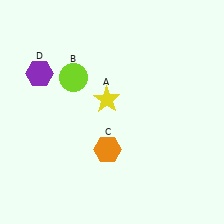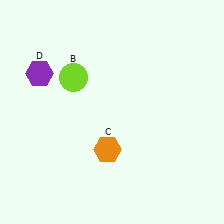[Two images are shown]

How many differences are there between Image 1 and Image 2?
There is 1 difference between the two images.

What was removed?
The yellow star (A) was removed in Image 2.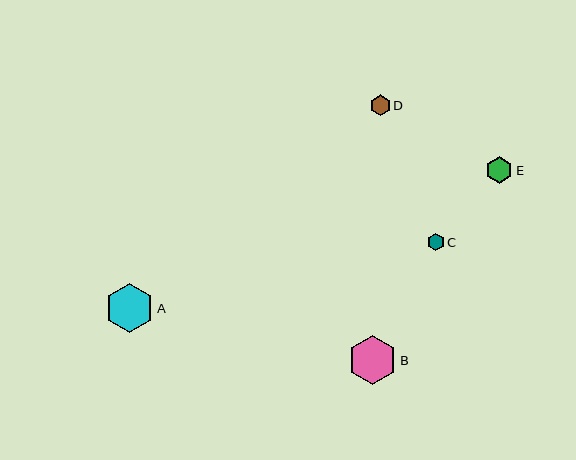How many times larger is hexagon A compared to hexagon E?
Hexagon A is approximately 1.8 times the size of hexagon E.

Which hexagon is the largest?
Hexagon B is the largest with a size of approximately 49 pixels.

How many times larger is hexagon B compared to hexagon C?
Hexagon B is approximately 3.0 times the size of hexagon C.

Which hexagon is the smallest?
Hexagon C is the smallest with a size of approximately 16 pixels.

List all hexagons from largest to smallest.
From largest to smallest: B, A, E, D, C.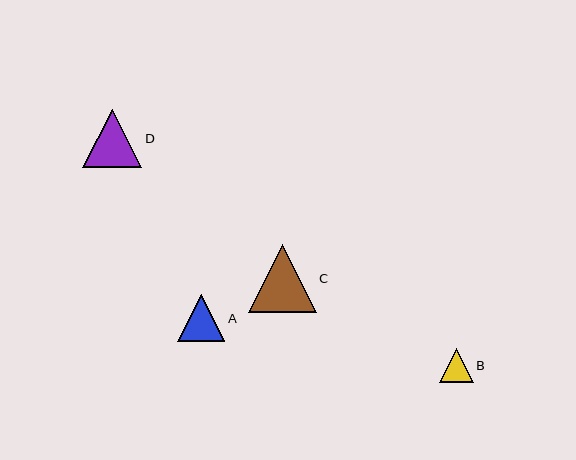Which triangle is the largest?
Triangle C is the largest with a size of approximately 68 pixels.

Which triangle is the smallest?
Triangle B is the smallest with a size of approximately 34 pixels.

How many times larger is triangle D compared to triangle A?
Triangle D is approximately 1.2 times the size of triangle A.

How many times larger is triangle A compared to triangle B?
Triangle A is approximately 1.4 times the size of triangle B.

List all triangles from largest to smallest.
From largest to smallest: C, D, A, B.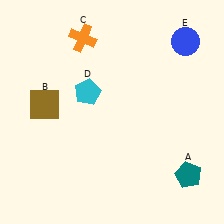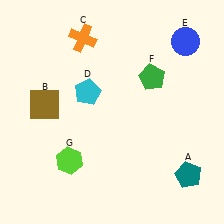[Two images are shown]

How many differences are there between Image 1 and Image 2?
There are 2 differences between the two images.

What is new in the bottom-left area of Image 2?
A lime hexagon (G) was added in the bottom-left area of Image 2.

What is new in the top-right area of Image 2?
A green pentagon (F) was added in the top-right area of Image 2.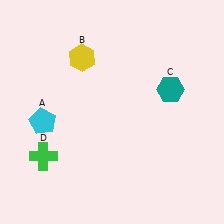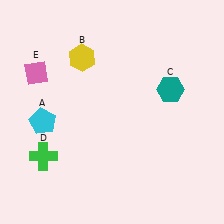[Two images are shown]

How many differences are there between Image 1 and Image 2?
There is 1 difference between the two images.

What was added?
A pink diamond (E) was added in Image 2.